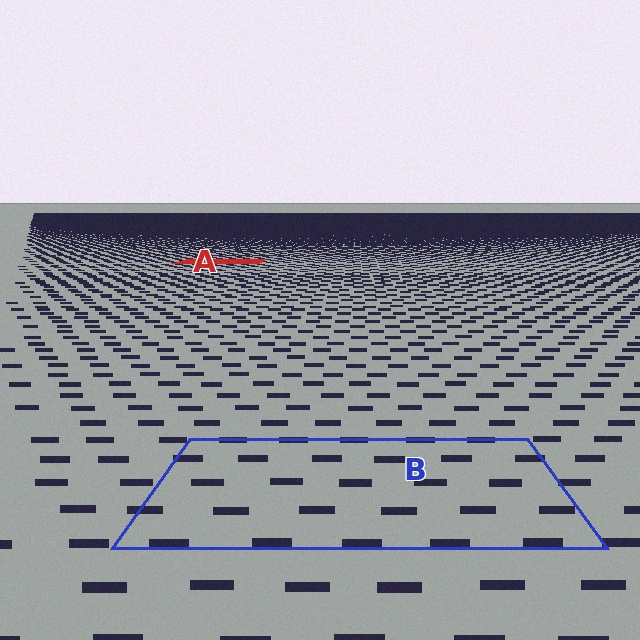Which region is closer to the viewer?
Region B is closer. The texture elements there are larger and more spread out.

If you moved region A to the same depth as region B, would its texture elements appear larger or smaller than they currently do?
They would appear larger. At a closer depth, the same texture elements are projected at a bigger on-screen size.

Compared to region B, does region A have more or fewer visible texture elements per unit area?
Region A has more texture elements per unit area — they are packed more densely because it is farther away.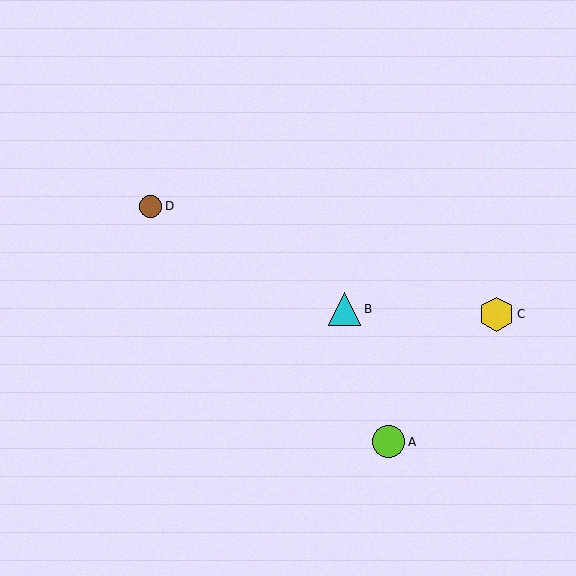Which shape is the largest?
The yellow hexagon (labeled C) is the largest.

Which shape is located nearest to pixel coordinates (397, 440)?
The lime circle (labeled A) at (389, 442) is nearest to that location.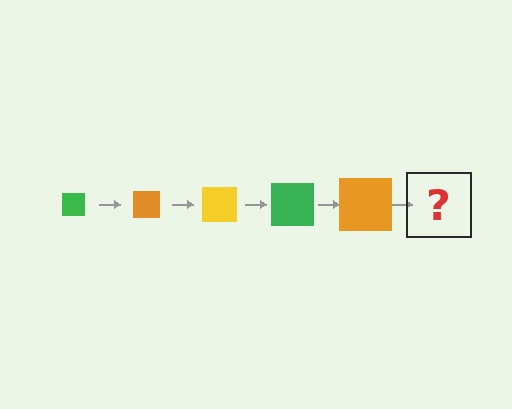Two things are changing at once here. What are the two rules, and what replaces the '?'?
The two rules are that the square grows larger each step and the color cycles through green, orange, and yellow. The '?' should be a yellow square, larger than the previous one.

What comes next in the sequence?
The next element should be a yellow square, larger than the previous one.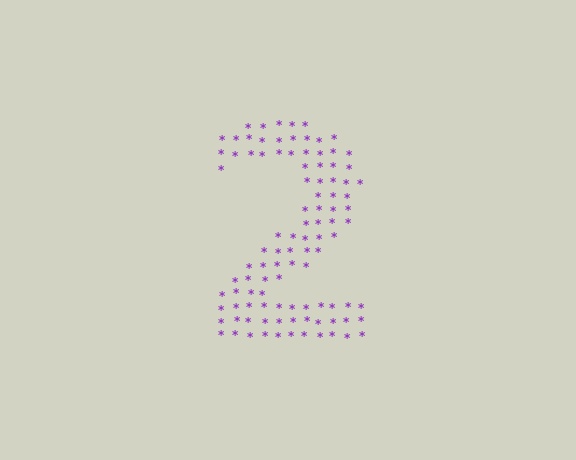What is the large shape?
The large shape is the digit 2.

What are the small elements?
The small elements are asterisks.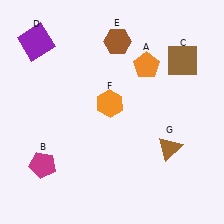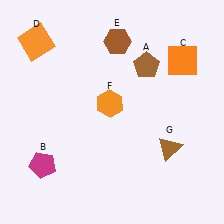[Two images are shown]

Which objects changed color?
A changed from orange to brown. C changed from brown to orange. D changed from purple to orange.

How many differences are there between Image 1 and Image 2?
There are 3 differences between the two images.